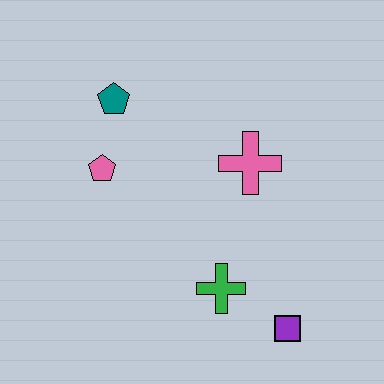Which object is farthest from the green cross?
The teal pentagon is farthest from the green cross.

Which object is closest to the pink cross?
The green cross is closest to the pink cross.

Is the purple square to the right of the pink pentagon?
Yes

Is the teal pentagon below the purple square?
No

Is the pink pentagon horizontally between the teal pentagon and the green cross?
No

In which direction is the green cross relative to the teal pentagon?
The green cross is below the teal pentagon.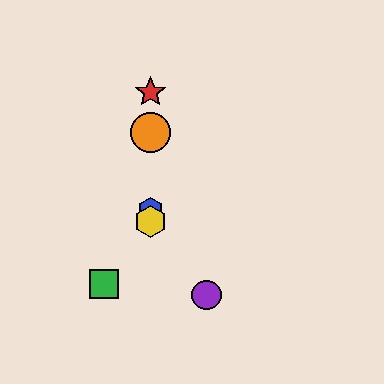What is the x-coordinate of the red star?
The red star is at x≈151.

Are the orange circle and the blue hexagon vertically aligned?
Yes, both are at x≈151.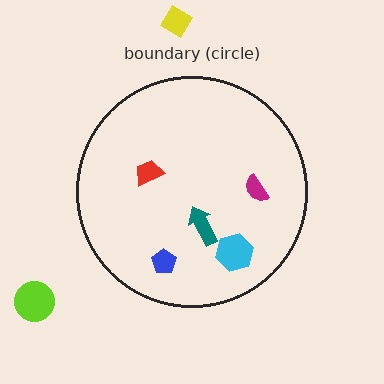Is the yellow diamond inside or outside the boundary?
Outside.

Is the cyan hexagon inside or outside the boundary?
Inside.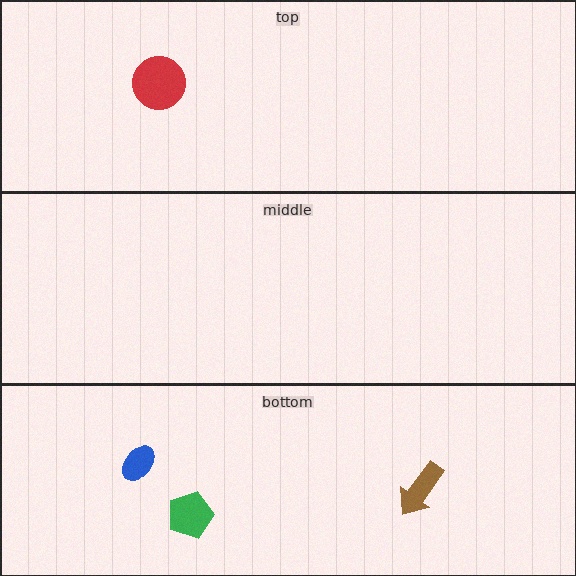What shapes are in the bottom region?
The brown arrow, the blue ellipse, the green pentagon.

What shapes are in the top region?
The red circle.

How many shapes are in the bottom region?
3.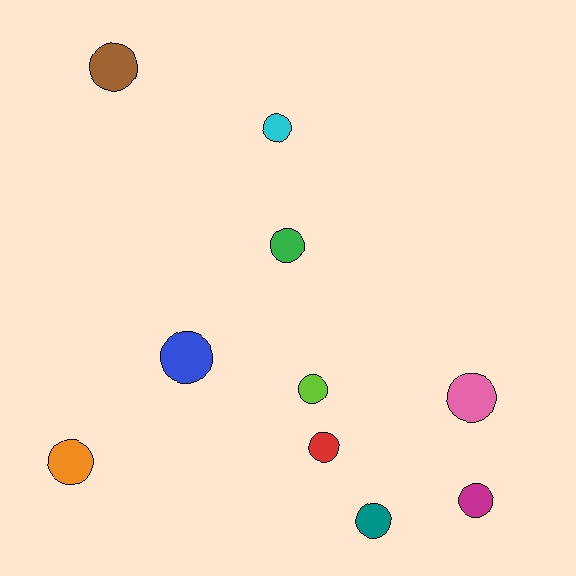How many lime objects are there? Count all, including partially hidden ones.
There is 1 lime object.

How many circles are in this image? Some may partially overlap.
There are 10 circles.